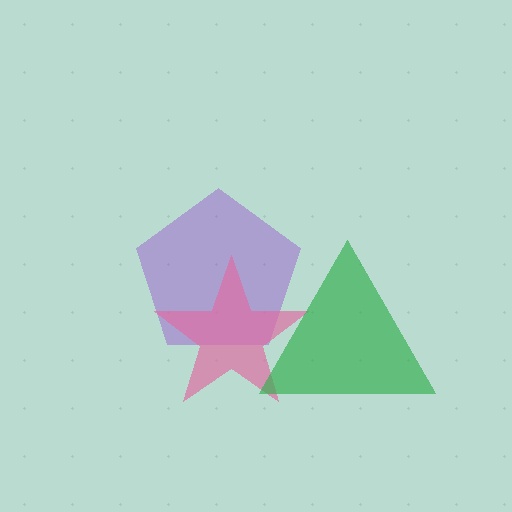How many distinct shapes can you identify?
There are 3 distinct shapes: a purple pentagon, a pink star, a green triangle.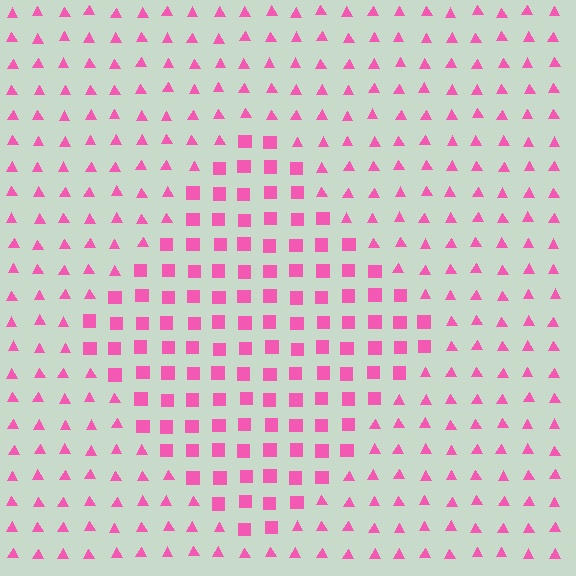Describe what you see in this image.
The image is filled with small pink elements arranged in a uniform grid. A diamond-shaped region contains squares, while the surrounding area contains triangles. The boundary is defined purely by the change in element shape.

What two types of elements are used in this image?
The image uses squares inside the diamond region and triangles outside it.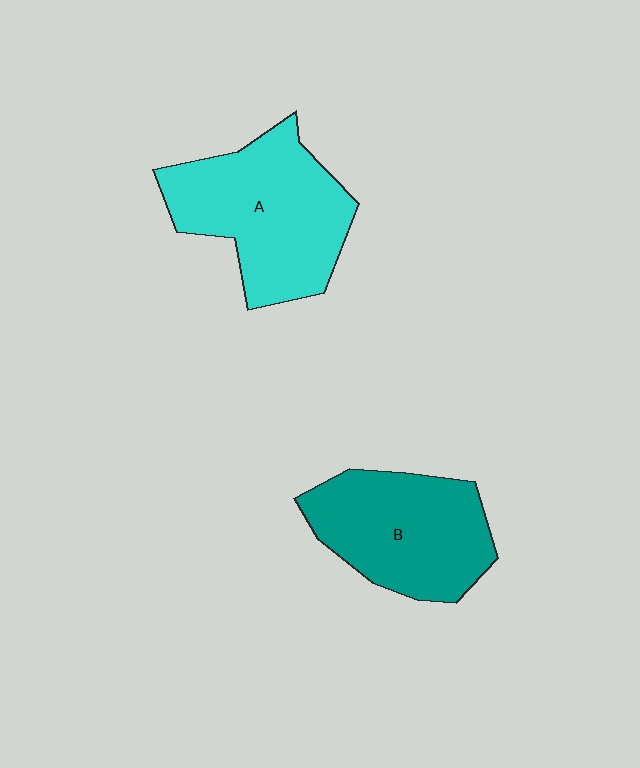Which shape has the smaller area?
Shape B (teal).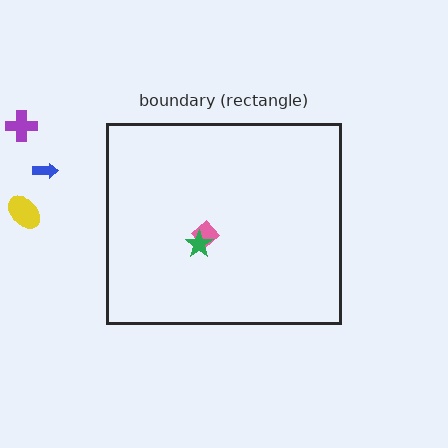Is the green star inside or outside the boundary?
Inside.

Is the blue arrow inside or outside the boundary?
Outside.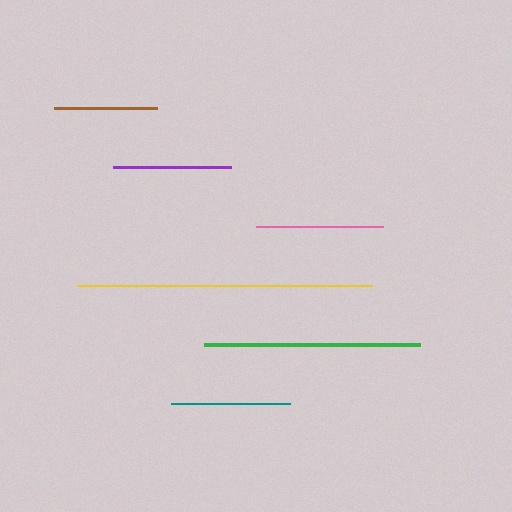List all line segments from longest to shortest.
From longest to shortest: yellow, green, pink, teal, purple, brown.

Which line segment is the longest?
The yellow line is the longest at approximately 295 pixels.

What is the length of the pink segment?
The pink segment is approximately 126 pixels long.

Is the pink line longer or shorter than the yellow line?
The yellow line is longer than the pink line.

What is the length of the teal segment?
The teal segment is approximately 119 pixels long.